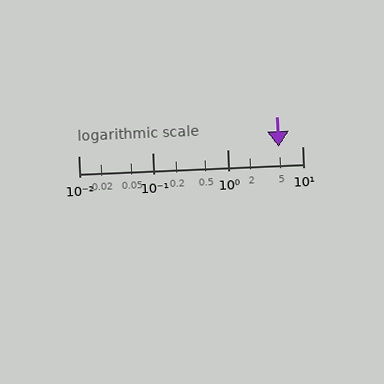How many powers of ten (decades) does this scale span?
The scale spans 3 decades, from 0.01 to 10.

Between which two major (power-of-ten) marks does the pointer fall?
The pointer is between 1 and 10.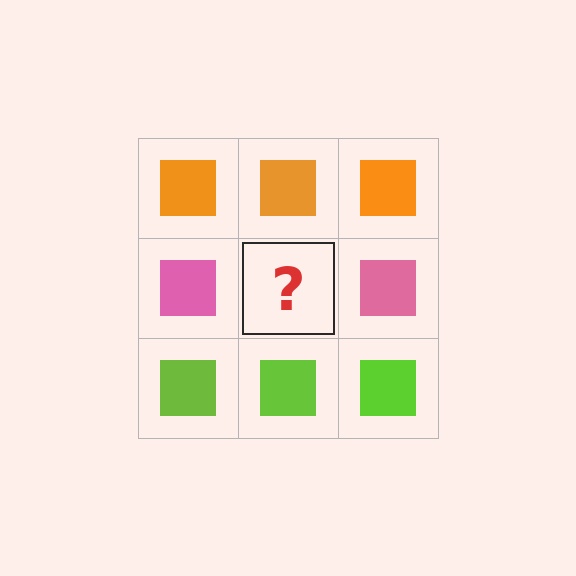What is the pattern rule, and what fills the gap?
The rule is that each row has a consistent color. The gap should be filled with a pink square.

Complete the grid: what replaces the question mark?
The question mark should be replaced with a pink square.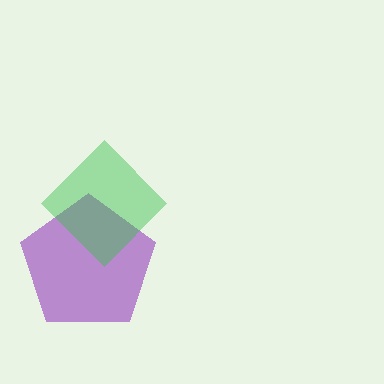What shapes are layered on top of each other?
The layered shapes are: a purple pentagon, a green diamond.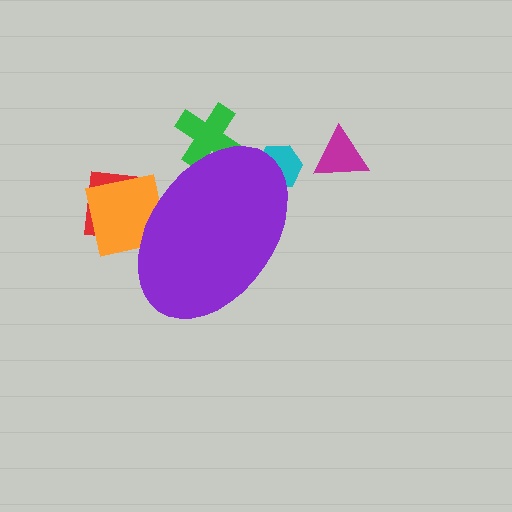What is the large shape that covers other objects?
A purple ellipse.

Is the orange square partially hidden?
Yes, the orange square is partially hidden behind the purple ellipse.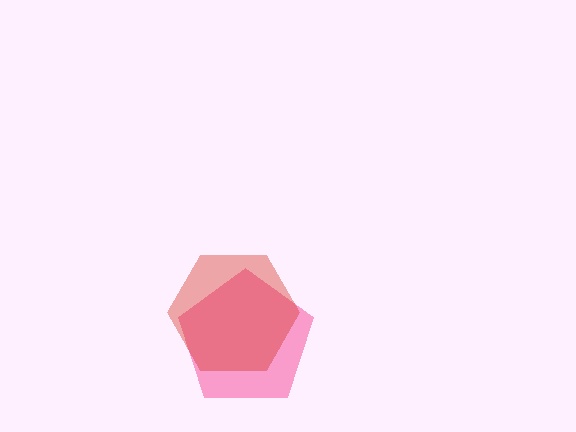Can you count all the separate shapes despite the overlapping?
Yes, there are 2 separate shapes.